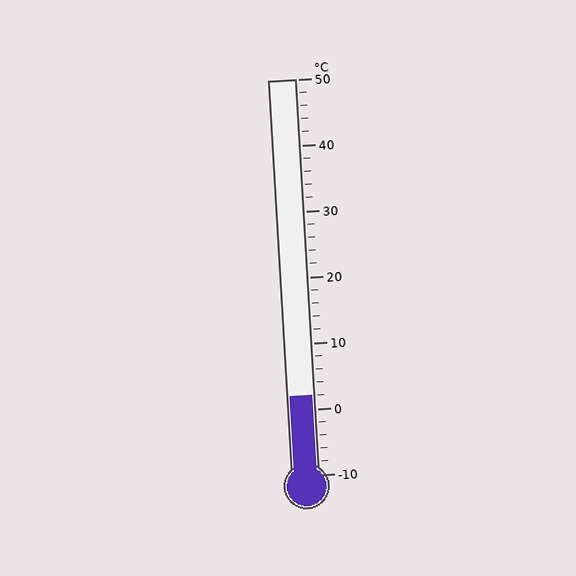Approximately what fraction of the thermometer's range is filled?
The thermometer is filled to approximately 20% of its range.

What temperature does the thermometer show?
The thermometer shows approximately 2°C.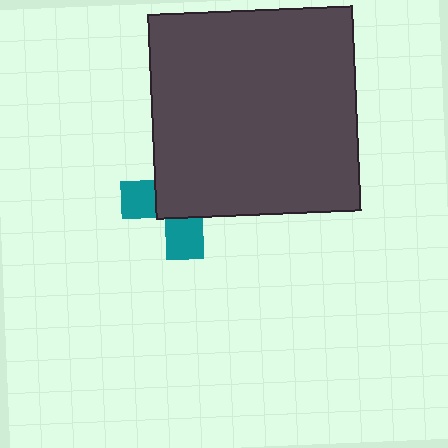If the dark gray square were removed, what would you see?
You would see the complete teal cross.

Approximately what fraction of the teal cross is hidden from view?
Roughly 65% of the teal cross is hidden behind the dark gray square.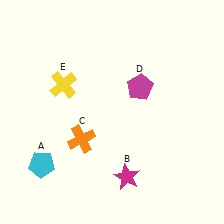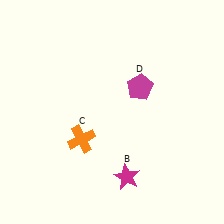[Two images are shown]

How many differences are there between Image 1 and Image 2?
There are 2 differences between the two images.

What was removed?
The yellow cross (E), the cyan pentagon (A) were removed in Image 2.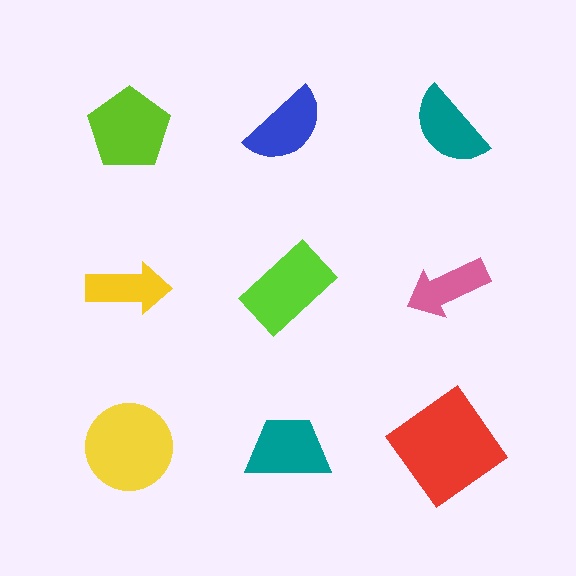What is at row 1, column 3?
A teal semicircle.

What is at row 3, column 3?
A red diamond.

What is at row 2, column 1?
A yellow arrow.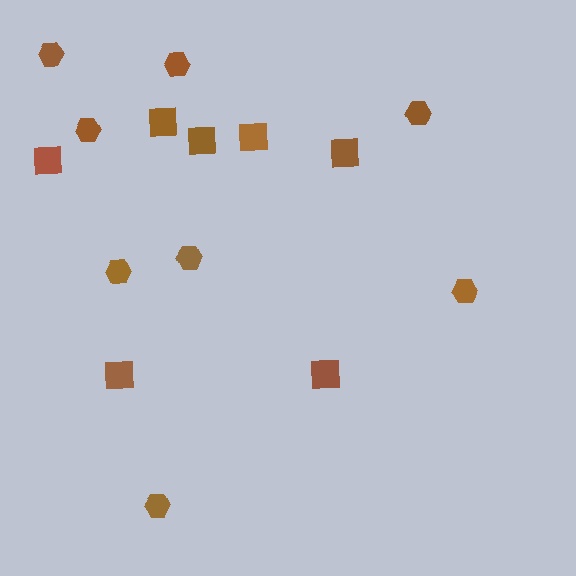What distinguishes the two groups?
There are 2 groups: one group of hexagons (8) and one group of squares (7).